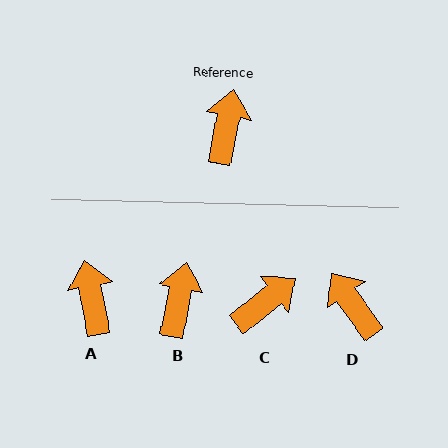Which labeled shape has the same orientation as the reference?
B.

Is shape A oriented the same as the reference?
No, it is off by about 22 degrees.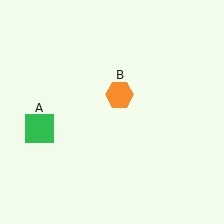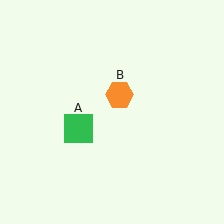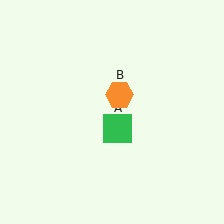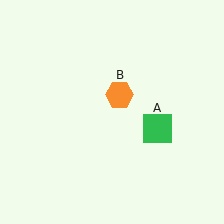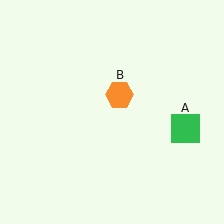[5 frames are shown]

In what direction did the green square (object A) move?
The green square (object A) moved right.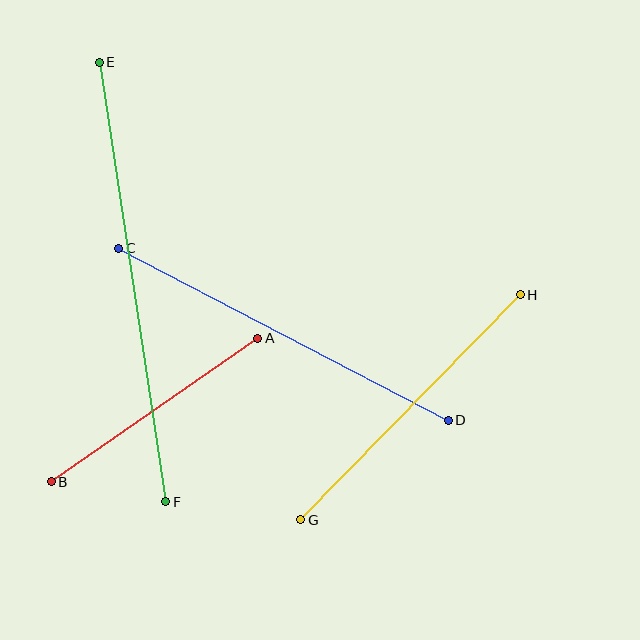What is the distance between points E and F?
The distance is approximately 444 pixels.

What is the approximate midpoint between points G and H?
The midpoint is at approximately (410, 407) pixels.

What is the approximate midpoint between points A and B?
The midpoint is at approximately (154, 410) pixels.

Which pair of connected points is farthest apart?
Points E and F are farthest apart.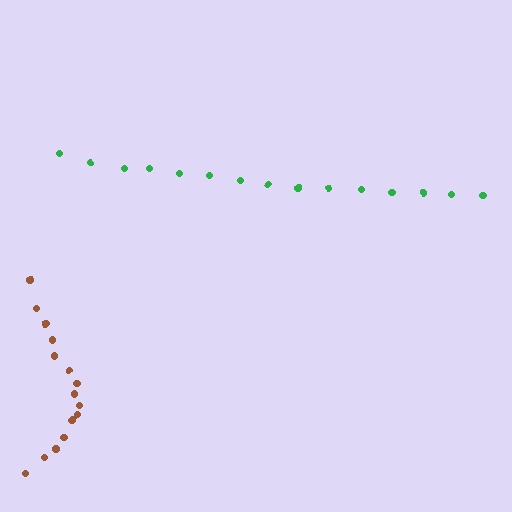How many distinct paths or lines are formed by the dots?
There are 2 distinct paths.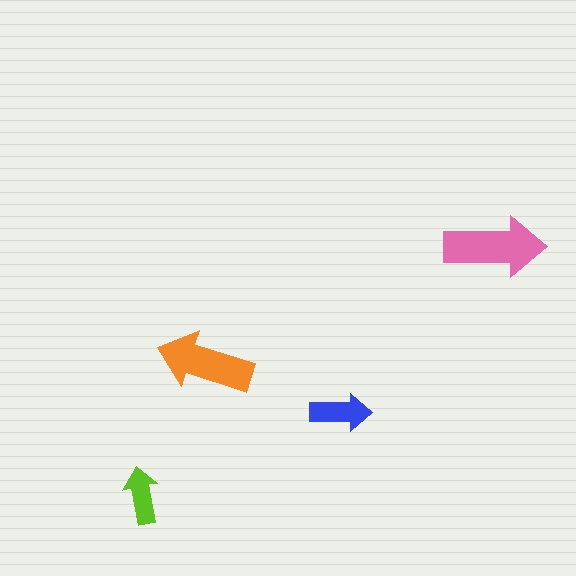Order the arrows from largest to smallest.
the pink one, the orange one, the blue one, the lime one.